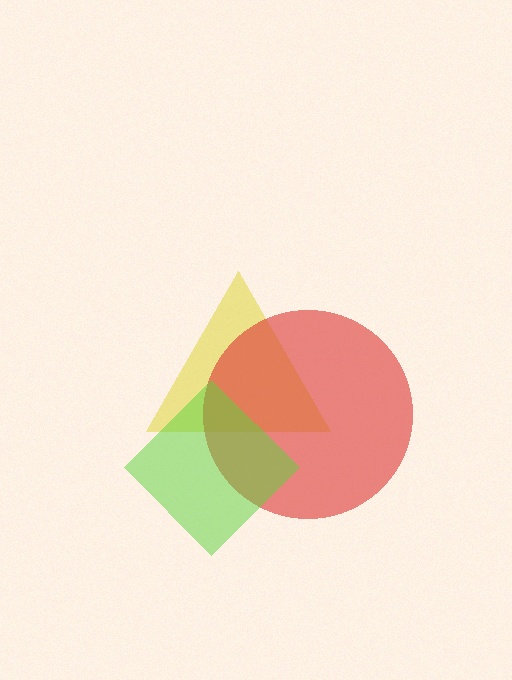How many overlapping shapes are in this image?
There are 3 overlapping shapes in the image.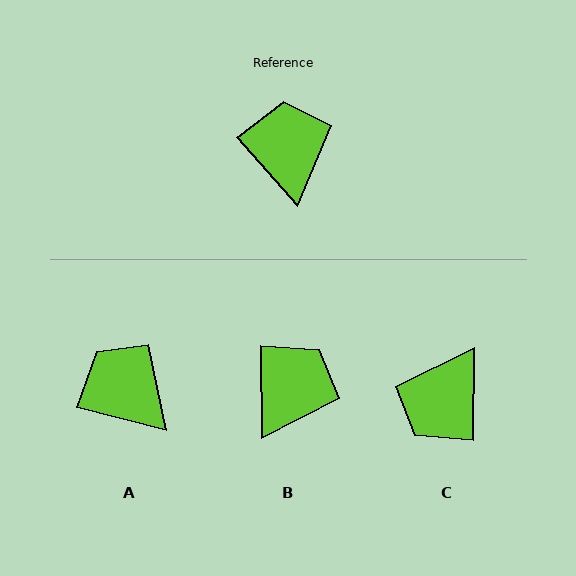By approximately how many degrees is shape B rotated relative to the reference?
Approximately 41 degrees clockwise.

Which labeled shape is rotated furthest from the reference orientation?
C, about 139 degrees away.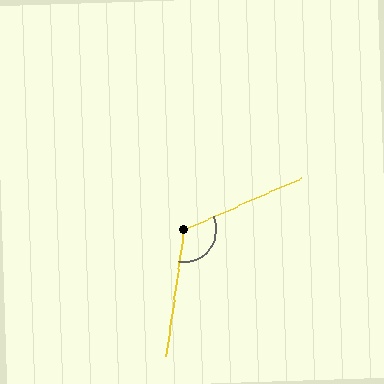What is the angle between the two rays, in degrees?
Approximately 122 degrees.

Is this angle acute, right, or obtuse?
It is obtuse.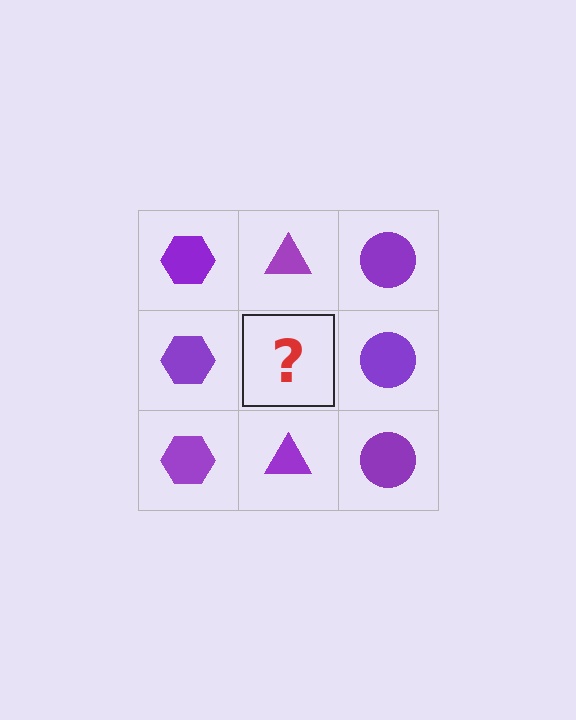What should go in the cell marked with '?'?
The missing cell should contain a purple triangle.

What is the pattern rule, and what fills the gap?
The rule is that each column has a consistent shape. The gap should be filled with a purple triangle.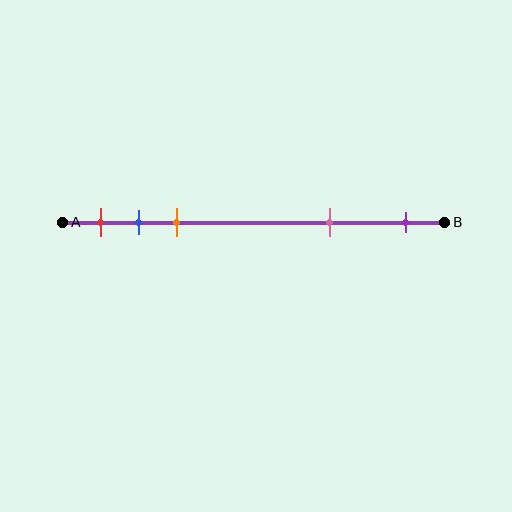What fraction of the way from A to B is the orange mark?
The orange mark is approximately 30% (0.3) of the way from A to B.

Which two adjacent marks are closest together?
The blue and orange marks are the closest adjacent pair.